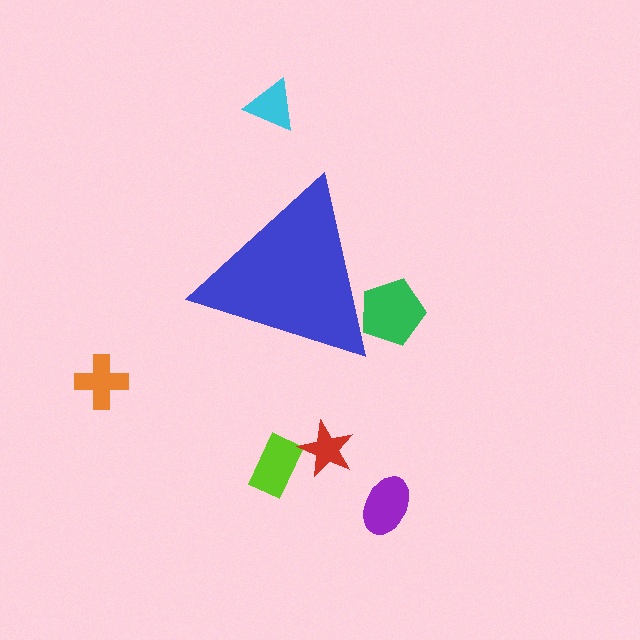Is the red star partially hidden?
No, the red star is fully visible.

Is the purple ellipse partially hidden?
No, the purple ellipse is fully visible.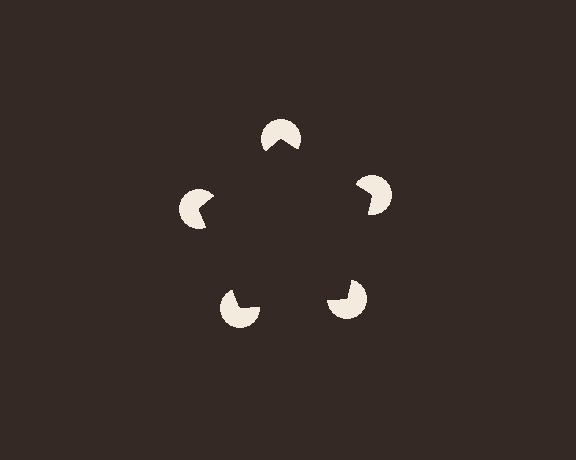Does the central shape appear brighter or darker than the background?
It typically appears slightly darker than the background, even though no actual brightness change is drawn.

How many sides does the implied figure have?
5 sides.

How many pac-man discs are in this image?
There are 5 — one at each vertex of the illusory pentagon.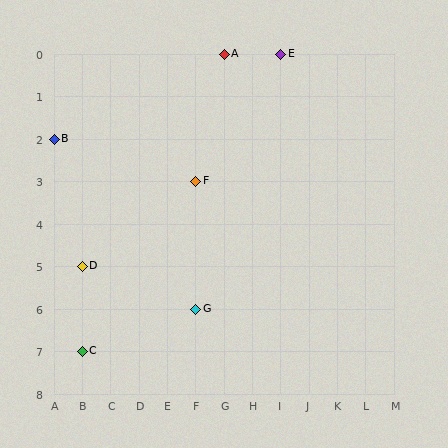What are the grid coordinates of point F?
Point F is at grid coordinates (F, 3).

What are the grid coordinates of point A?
Point A is at grid coordinates (G, 0).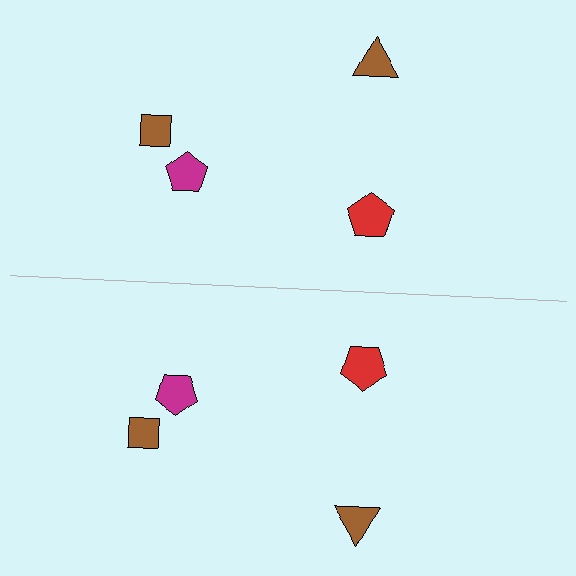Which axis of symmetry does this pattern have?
The pattern has a horizontal axis of symmetry running through the center of the image.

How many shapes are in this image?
There are 8 shapes in this image.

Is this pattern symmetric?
Yes, this pattern has bilateral (reflection) symmetry.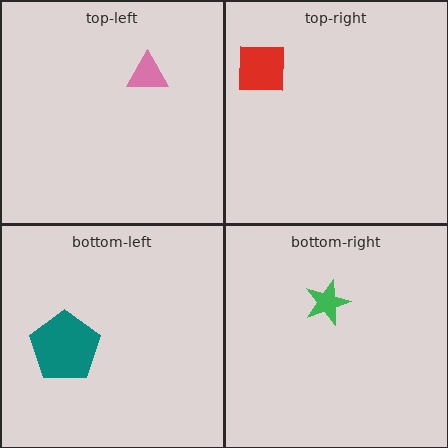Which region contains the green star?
The bottom-right region.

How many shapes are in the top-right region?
1.